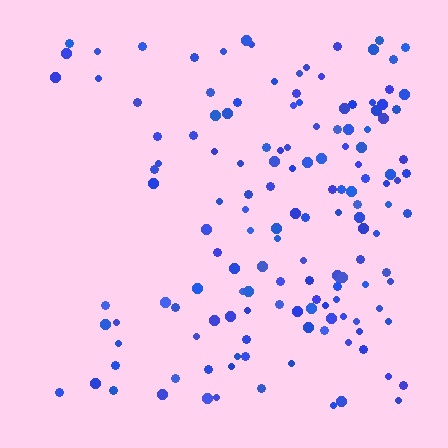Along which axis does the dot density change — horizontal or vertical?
Horizontal.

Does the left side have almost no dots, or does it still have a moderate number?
Still a moderate number, just noticeably fewer than the right.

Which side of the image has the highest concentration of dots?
The right.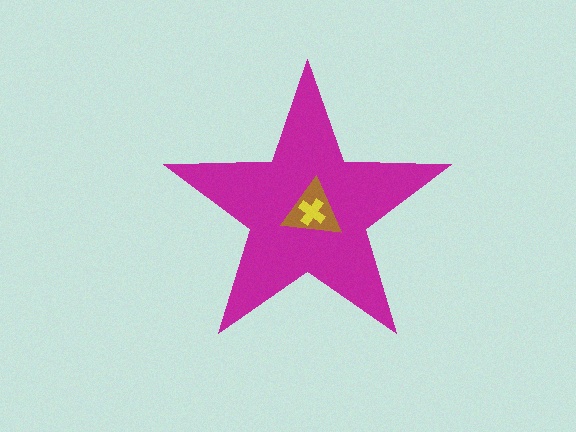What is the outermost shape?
The magenta star.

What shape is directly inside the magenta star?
The brown triangle.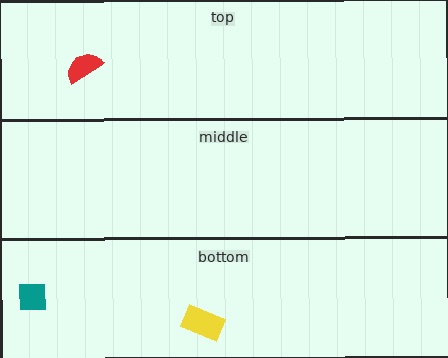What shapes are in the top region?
The red semicircle.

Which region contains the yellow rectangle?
The bottom region.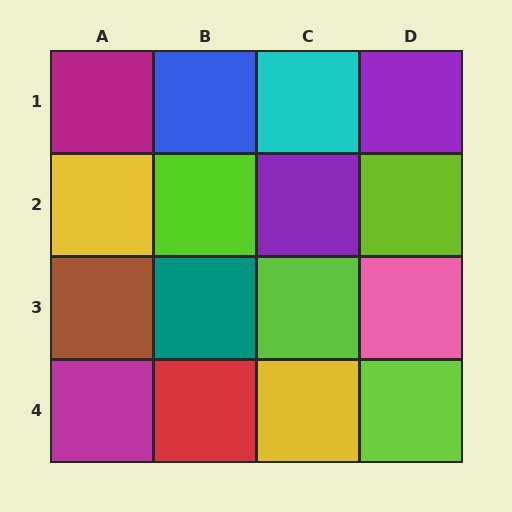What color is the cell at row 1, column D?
Purple.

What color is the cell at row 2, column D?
Lime.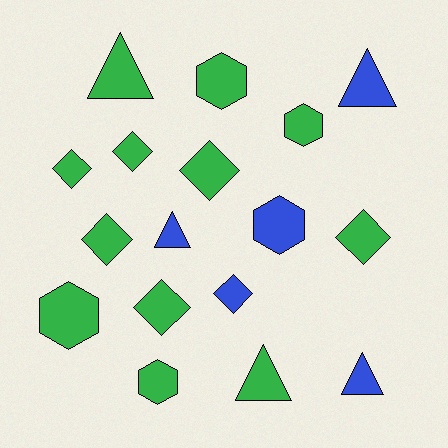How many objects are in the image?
There are 17 objects.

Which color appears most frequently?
Green, with 12 objects.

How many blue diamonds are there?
There is 1 blue diamond.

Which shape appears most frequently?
Diamond, with 7 objects.